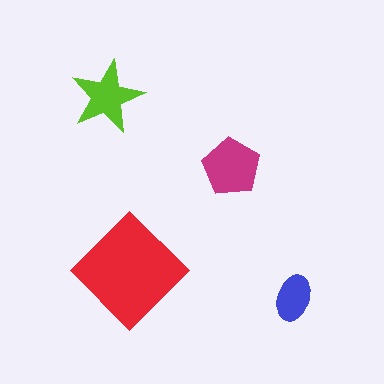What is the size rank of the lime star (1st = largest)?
3rd.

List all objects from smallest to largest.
The blue ellipse, the lime star, the magenta pentagon, the red diamond.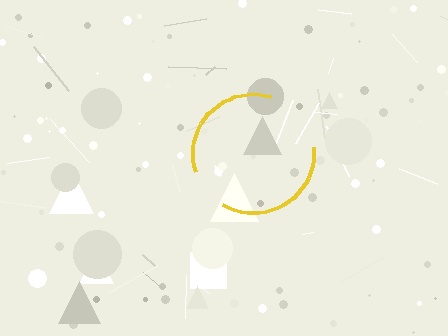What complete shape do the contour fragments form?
The contour fragments form a circle.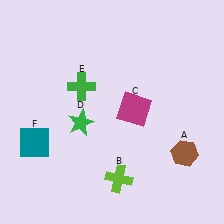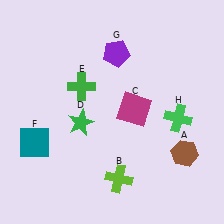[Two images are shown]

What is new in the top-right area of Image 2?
A purple pentagon (G) was added in the top-right area of Image 2.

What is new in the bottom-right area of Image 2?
A green cross (H) was added in the bottom-right area of Image 2.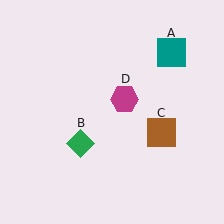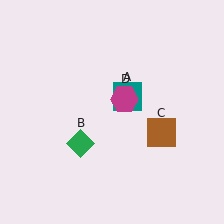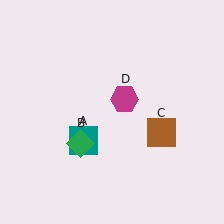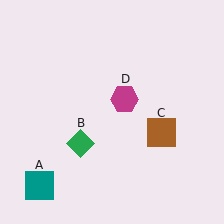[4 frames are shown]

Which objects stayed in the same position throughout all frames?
Green diamond (object B) and brown square (object C) and magenta hexagon (object D) remained stationary.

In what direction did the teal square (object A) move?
The teal square (object A) moved down and to the left.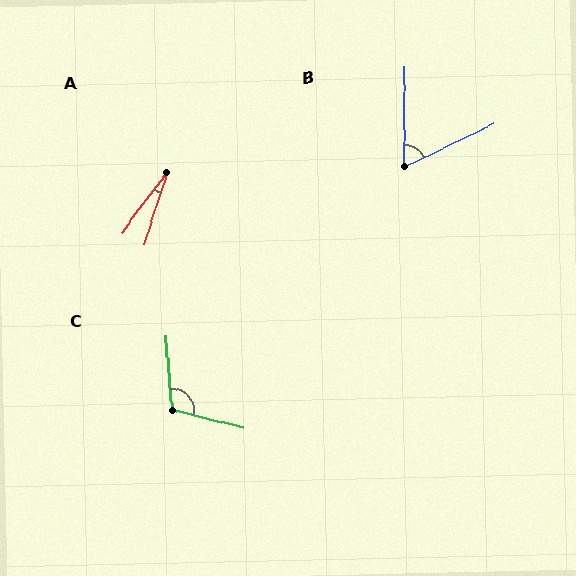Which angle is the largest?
C, at approximately 109 degrees.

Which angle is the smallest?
A, at approximately 19 degrees.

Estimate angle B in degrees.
Approximately 64 degrees.